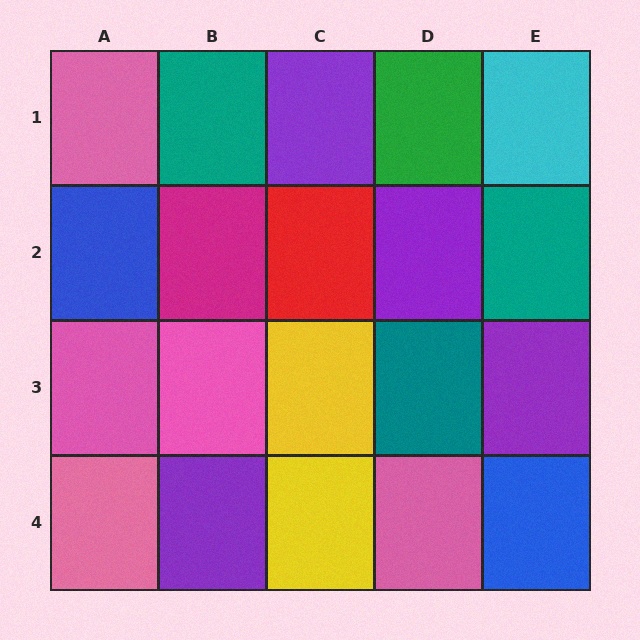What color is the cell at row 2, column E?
Teal.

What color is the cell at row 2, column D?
Purple.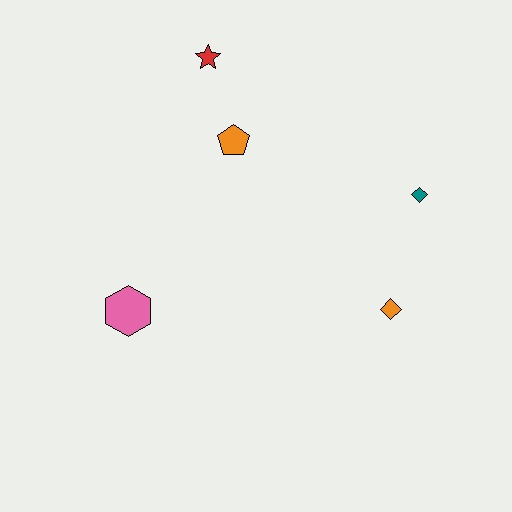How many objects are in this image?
There are 5 objects.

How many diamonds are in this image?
There are 2 diamonds.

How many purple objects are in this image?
There are no purple objects.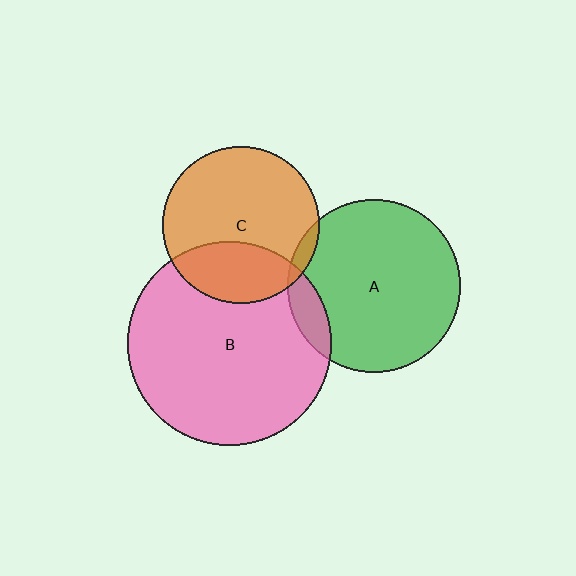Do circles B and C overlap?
Yes.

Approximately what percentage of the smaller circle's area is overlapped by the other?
Approximately 30%.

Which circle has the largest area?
Circle B (pink).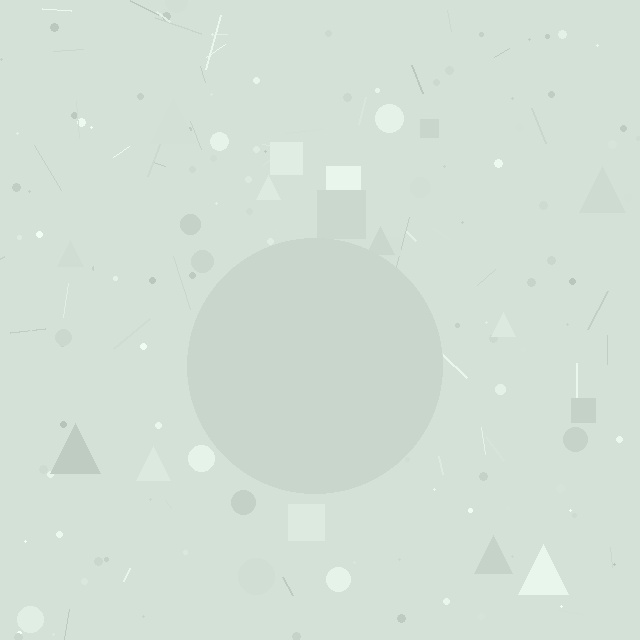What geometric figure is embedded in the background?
A circle is embedded in the background.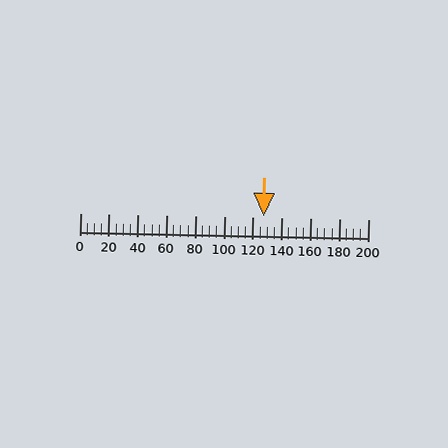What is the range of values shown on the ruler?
The ruler shows values from 0 to 200.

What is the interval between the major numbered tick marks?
The major tick marks are spaced 20 units apart.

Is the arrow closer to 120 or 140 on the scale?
The arrow is closer to 120.